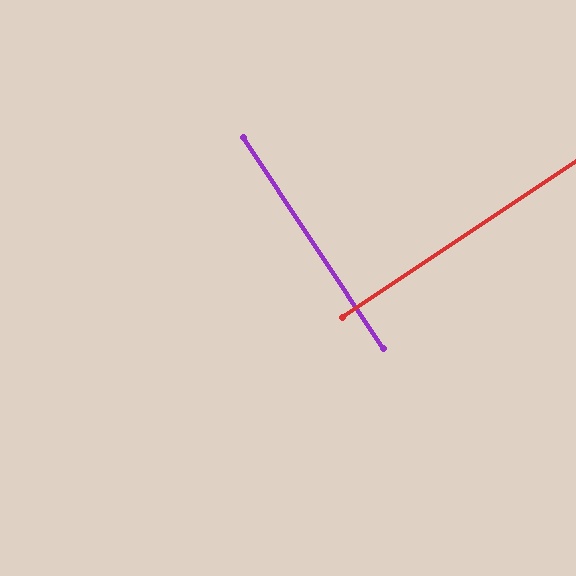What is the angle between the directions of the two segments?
Approximately 90 degrees.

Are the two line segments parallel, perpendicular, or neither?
Perpendicular — they meet at approximately 90°.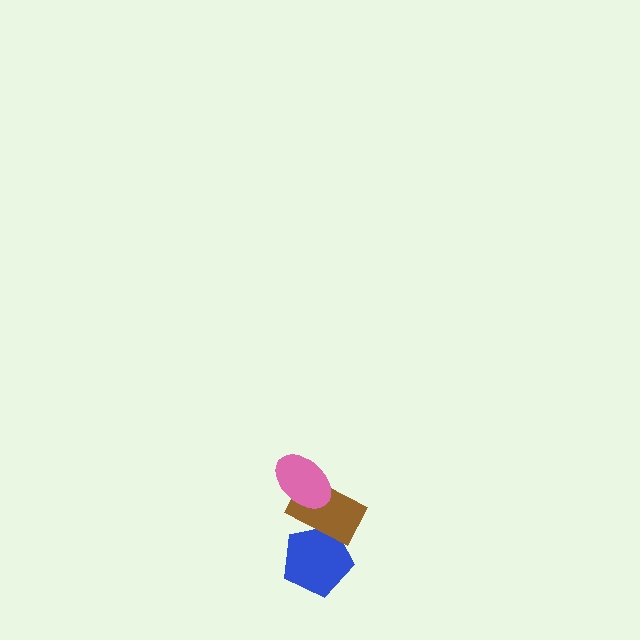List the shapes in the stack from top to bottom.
From top to bottom: the pink ellipse, the brown rectangle, the blue pentagon.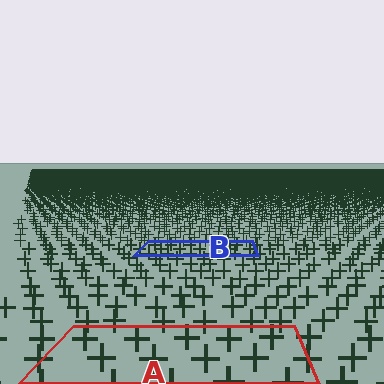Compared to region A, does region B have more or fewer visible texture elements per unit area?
Region B has more texture elements per unit area — they are packed more densely because it is farther away.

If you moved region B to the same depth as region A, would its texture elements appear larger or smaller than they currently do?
They would appear larger. At a closer depth, the same texture elements are projected at a bigger on-screen size.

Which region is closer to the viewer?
Region A is closer. The texture elements there are larger and more spread out.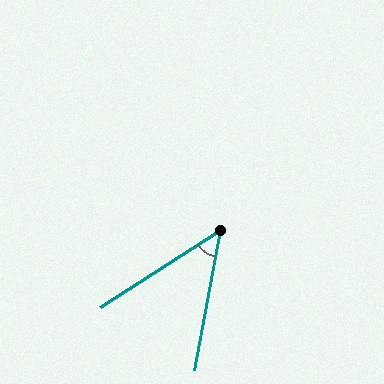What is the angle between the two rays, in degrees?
Approximately 47 degrees.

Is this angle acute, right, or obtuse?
It is acute.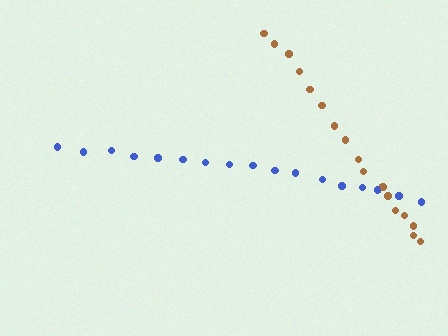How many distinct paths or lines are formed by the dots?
There are 2 distinct paths.